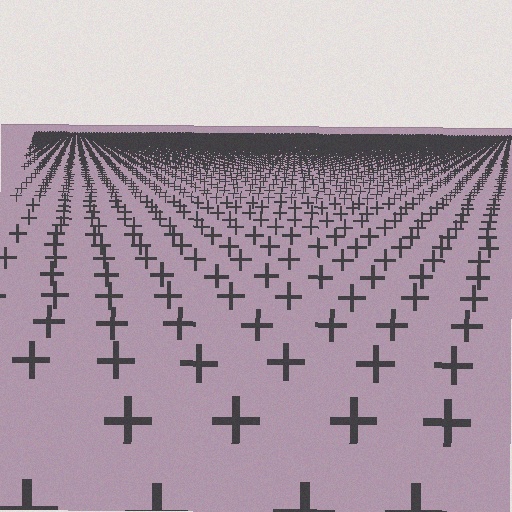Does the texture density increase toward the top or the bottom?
Density increases toward the top.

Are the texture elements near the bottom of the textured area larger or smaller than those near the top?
Larger. Near the bottom, elements are closer to the viewer and appear at a bigger on-screen size.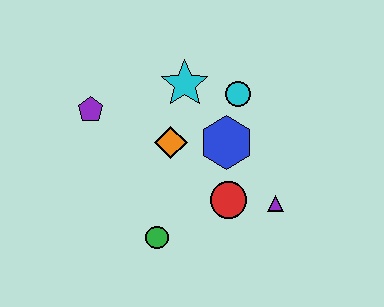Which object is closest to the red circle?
The purple triangle is closest to the red circle.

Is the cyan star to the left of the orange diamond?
No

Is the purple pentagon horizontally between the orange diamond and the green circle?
No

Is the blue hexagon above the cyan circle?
No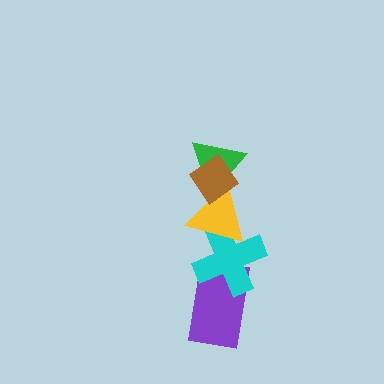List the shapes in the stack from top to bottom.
From top to bottom: the brown diamond, the green triangle, the yellow triangle, the cyan cross, the purple rectangle.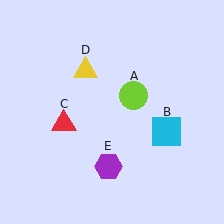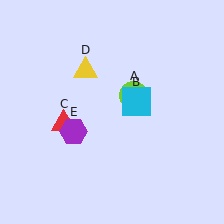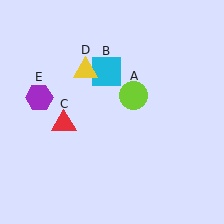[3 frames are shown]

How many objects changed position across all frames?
2 objects changed position: cyan square (object B), purple hexagon (object E).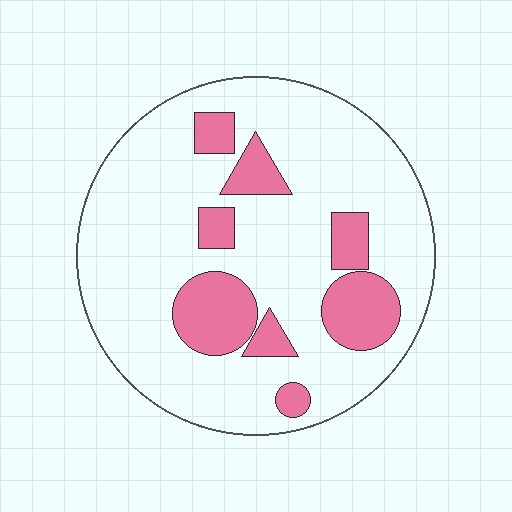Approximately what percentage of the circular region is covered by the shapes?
Approximately 20%.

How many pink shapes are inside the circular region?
8.